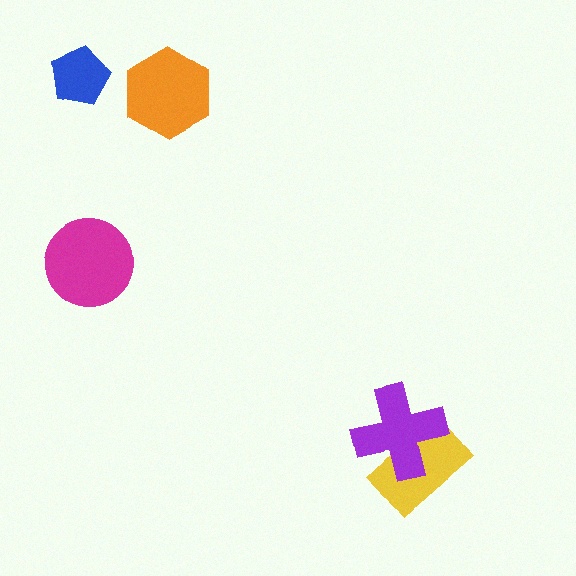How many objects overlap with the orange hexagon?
0 objects overlap with the orange hexagon.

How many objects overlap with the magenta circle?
0 objects overlap with the magenta circle.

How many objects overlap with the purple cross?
1 object overlaps with the purple cross.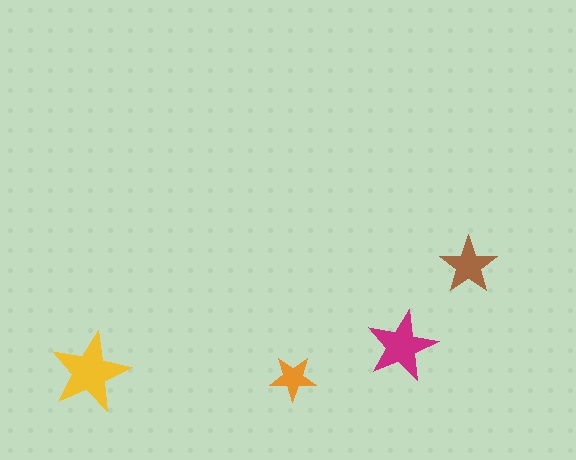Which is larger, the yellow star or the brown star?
The yellow one.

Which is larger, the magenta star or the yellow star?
The yellow one.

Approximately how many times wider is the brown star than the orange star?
About 1.5 times wider.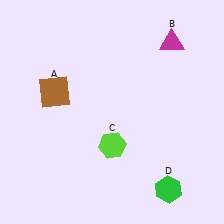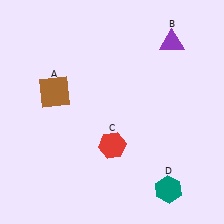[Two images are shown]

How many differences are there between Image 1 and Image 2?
There are 3 differences between the two images.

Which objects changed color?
B changed from magenta to purple. C changed from lime to red. D changed from green to teal.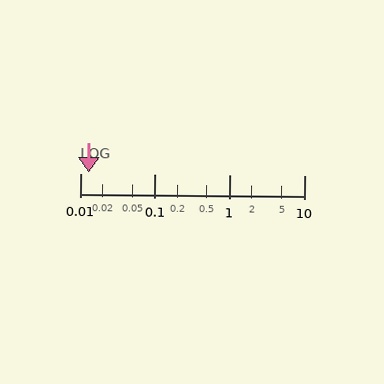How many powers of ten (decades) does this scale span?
The scale spans 3 decades, from 0.01 to 10.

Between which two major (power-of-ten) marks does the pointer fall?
The pointer is between 0.01 and 0.1.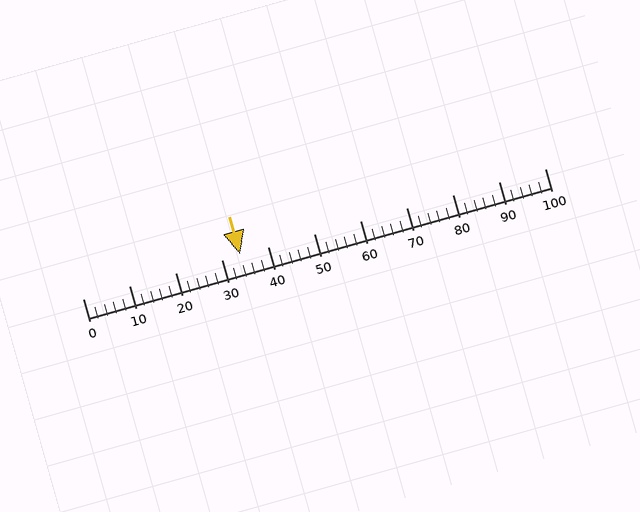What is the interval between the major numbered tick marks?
The major tick marks are spaced 10 units apart.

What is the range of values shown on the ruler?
The ruler shows values from 0 to 100.